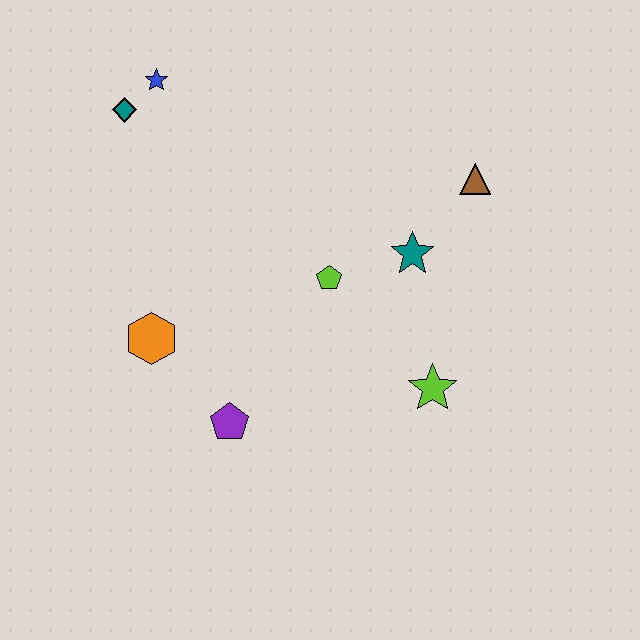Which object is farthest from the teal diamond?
The lime star is farthest from the teal diamond.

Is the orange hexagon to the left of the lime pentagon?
Yes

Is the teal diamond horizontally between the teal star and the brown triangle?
No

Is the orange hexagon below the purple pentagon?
No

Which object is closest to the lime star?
The teal star is closest to the lime star.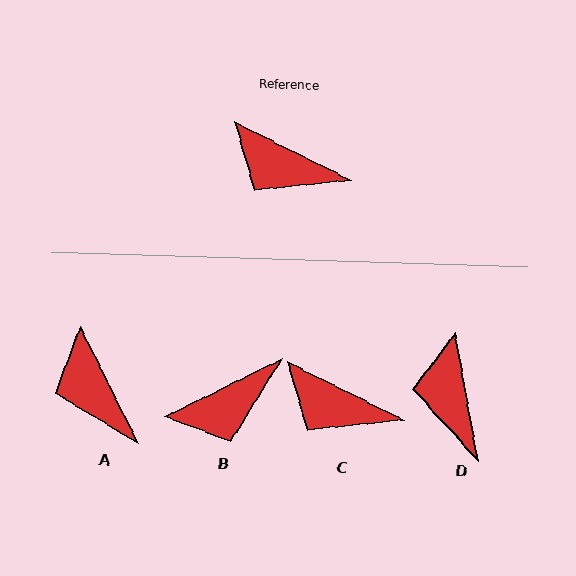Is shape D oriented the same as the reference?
No, it is off by about 53 degrees.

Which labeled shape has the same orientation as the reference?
C.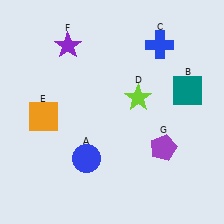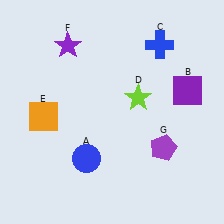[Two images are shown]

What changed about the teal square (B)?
In Image 1, B is teal. In Image 2, it changed to purple.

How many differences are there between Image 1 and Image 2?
There is 1 difference between the two images.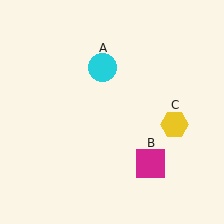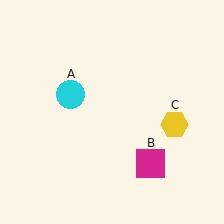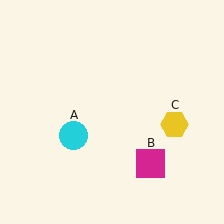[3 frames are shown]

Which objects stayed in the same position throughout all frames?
Magenta square (object B) and yellow hexagon (object C) remained stationary.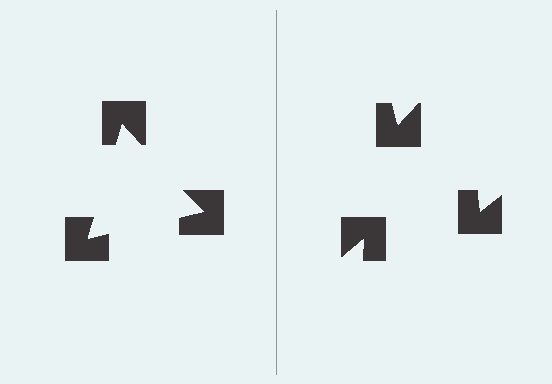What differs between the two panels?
The notched squares are positioned identically on both sides; only the wedge orientations differ. On the left they align to a triangle; on the right they are misaligned.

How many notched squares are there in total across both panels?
6 — 3 on each side.